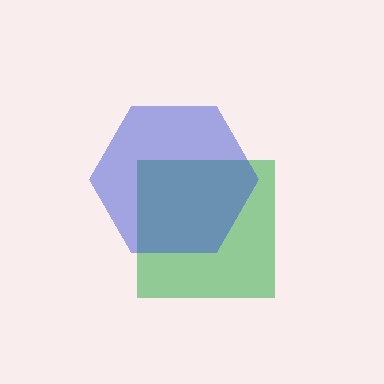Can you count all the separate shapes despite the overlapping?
Yes, there are 2 separate shapes.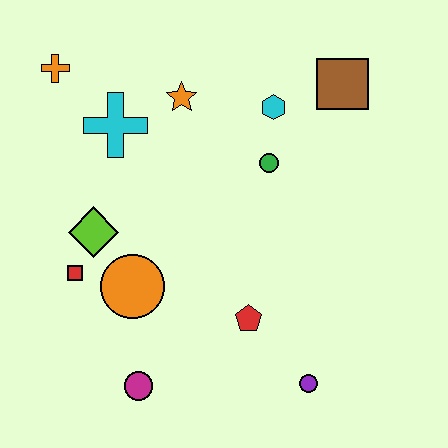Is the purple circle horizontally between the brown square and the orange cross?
Yes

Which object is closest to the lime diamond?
The red square is closest to the lime diamond.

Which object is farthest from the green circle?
The magenta circle is farthest from the green circle.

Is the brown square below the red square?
No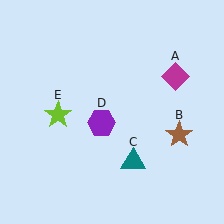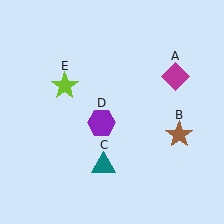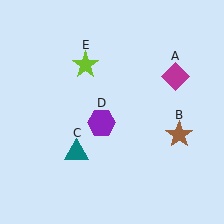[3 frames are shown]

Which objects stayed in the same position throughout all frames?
Magenta diamond (object A) and brown star (object B) and purple hexagon (object D) remained stationary.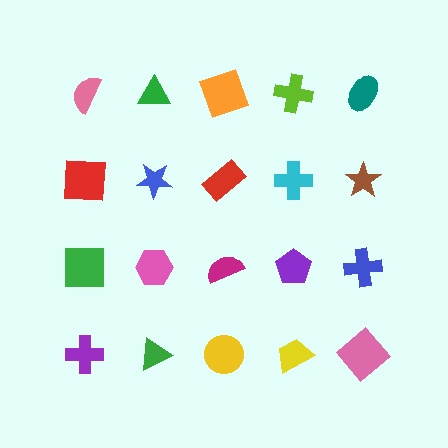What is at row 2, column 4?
A cyan cross.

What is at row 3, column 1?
A green square.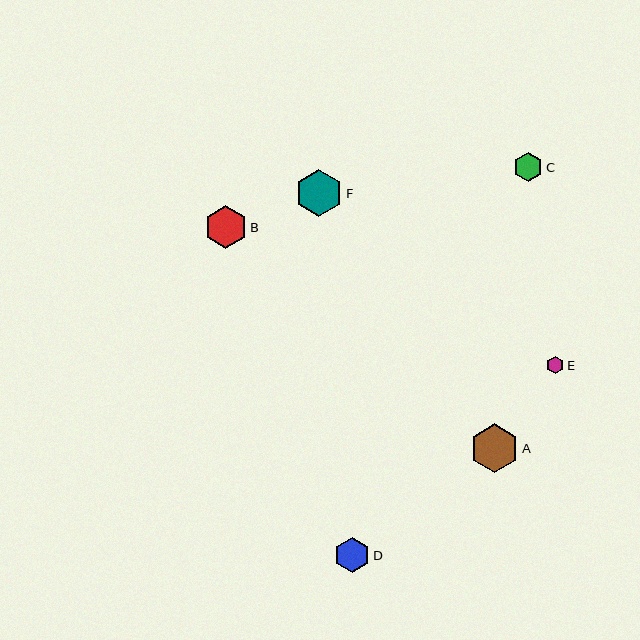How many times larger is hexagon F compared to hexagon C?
Hexagon F is approximately 1.6 times the size of hexagon C.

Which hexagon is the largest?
Hexagon A is the largest with a size of approximately 49 pixels.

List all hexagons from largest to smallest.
From largest to smallest: A, F, B, D, C, E.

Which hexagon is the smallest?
Hexagon E is the smallest with a size of approximately 17 pixels.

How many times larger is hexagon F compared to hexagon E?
Hexagon F is approximately 2.7 times the size of hexagon E.